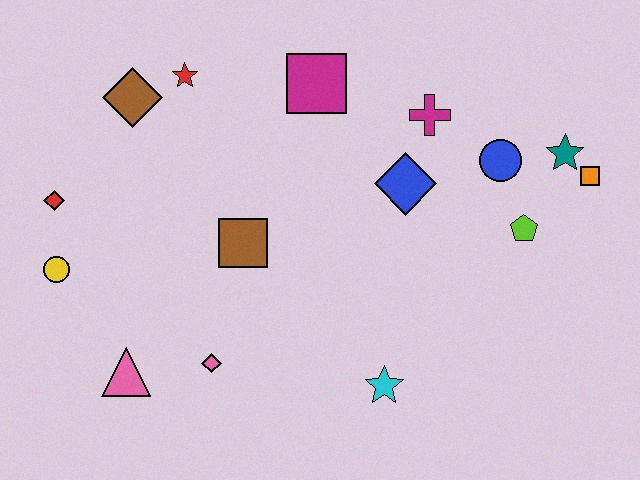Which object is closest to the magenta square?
The magenta cross is closest to the magenta square.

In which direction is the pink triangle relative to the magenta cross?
The pink triangle is to the left of the magenta cross.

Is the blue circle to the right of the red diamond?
Yes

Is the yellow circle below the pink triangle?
No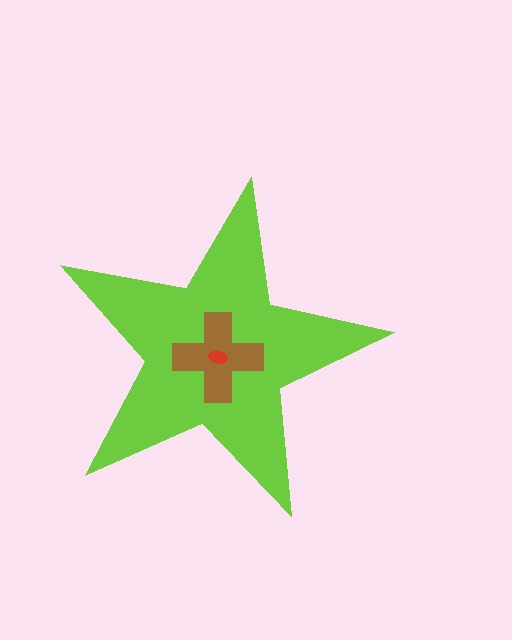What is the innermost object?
The red ellipse.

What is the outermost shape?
The lime star.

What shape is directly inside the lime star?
The brown cross.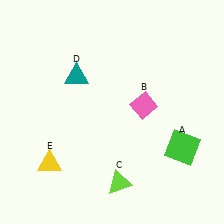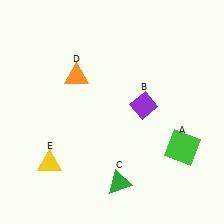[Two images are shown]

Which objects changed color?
B changed from pink to purple. C changed from lime to green. D changed from teal to orange.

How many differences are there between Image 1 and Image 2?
There are 3 differences between the two images.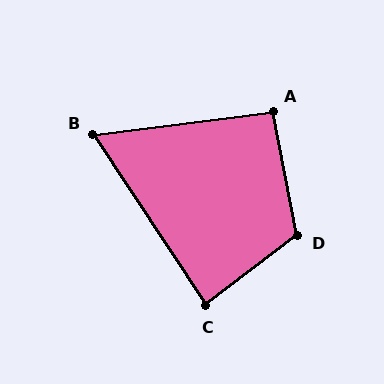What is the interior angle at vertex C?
Approximately 86 degrees (approximately right).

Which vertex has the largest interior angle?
D, at approximately 116 degrees.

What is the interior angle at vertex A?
Approximately 94 degrees (approximately right).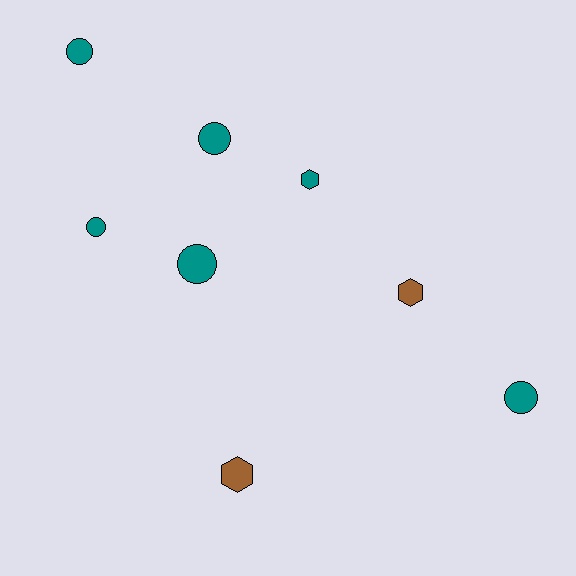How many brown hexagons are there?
There are 2 brown hexagons.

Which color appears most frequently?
Teal, with 6 objects.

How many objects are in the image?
There are 8 objects.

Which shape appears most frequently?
Circle, with 5 objects.